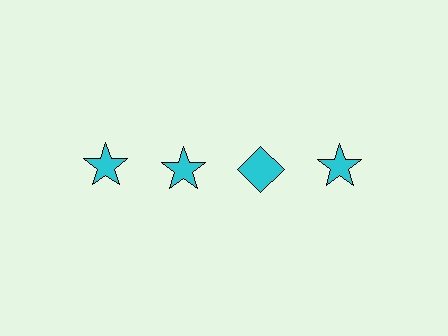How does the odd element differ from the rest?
It has a different shape: diamond instead of star.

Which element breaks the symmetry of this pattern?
The cyan diamond in the top row, center column breaks the symmetry. All other shapes are cyan stars.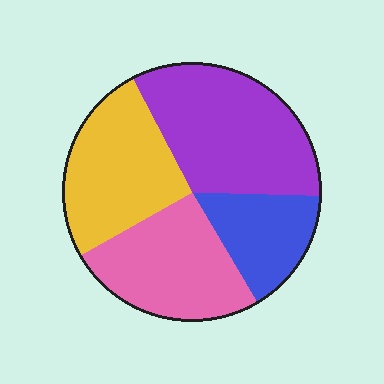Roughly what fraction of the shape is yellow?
Yellow covers around 25% of the shape.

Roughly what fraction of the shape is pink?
Pink takes up between a quarter and a half of the shape.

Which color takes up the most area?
Purple, at roughly 35%.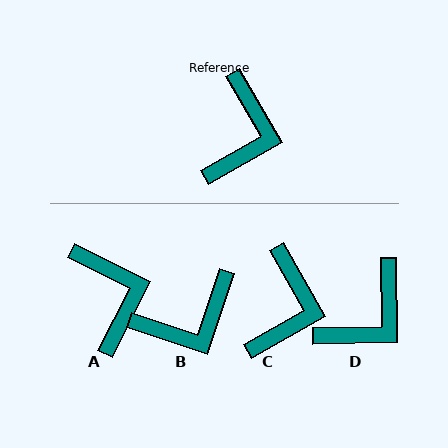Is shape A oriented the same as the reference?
No, it is off by about 33 degrees.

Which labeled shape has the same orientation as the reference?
C.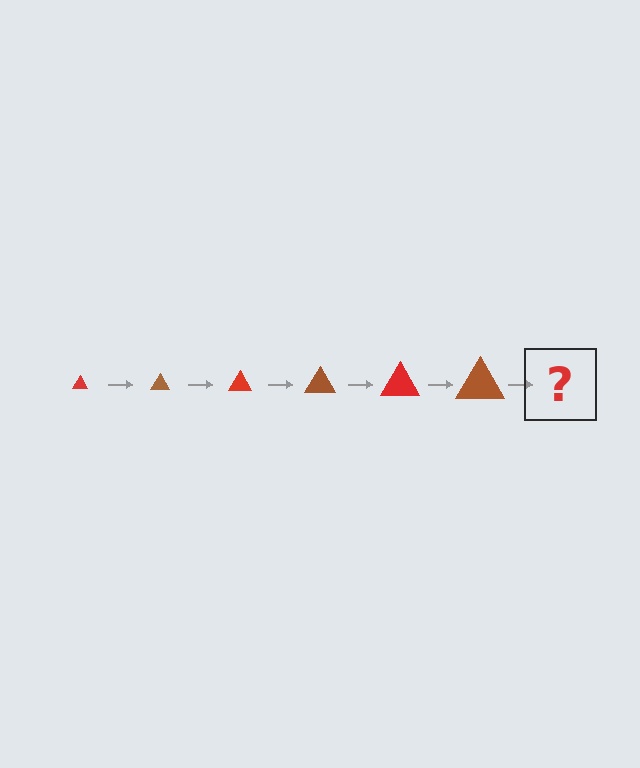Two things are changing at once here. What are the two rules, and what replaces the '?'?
The two rules are that the triangle grows larger each step and the color cycles through red and brown. The '?' should be a red triangle, larger than the previous one.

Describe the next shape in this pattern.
It should be a red triangle, larger than the previous one.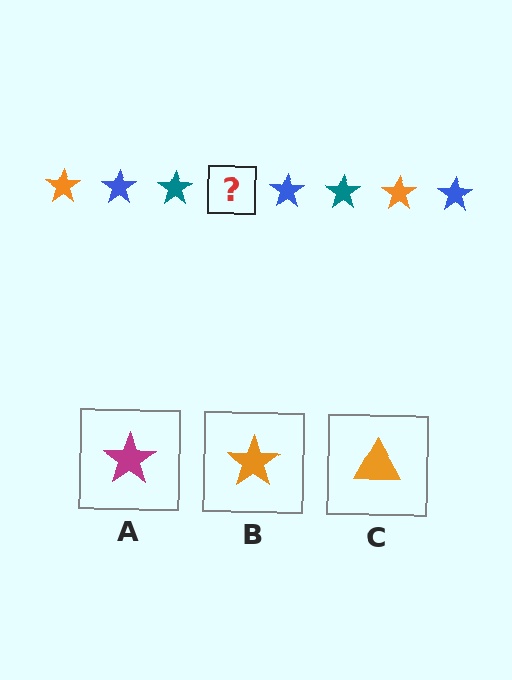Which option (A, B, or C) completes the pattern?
B.